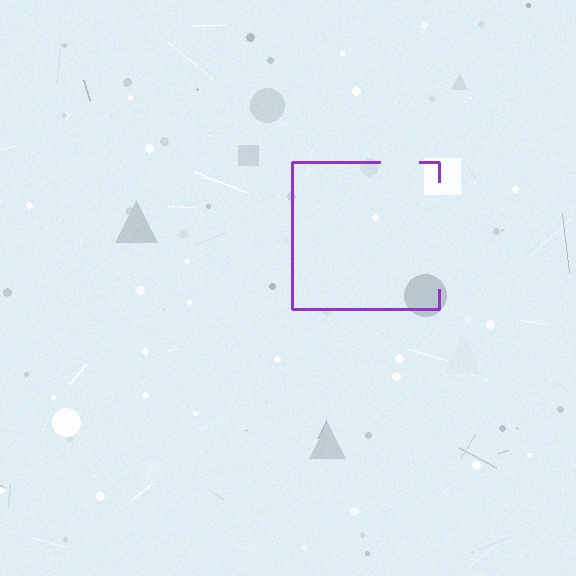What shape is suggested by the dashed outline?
The dashed outline suggests a square.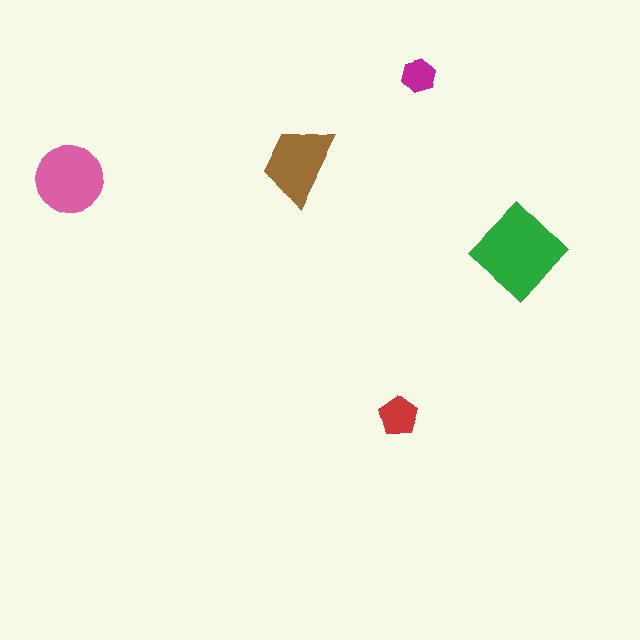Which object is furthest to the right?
The green diamond is rightmost.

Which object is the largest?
The green diamond.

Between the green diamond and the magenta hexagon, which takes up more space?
The green diamond.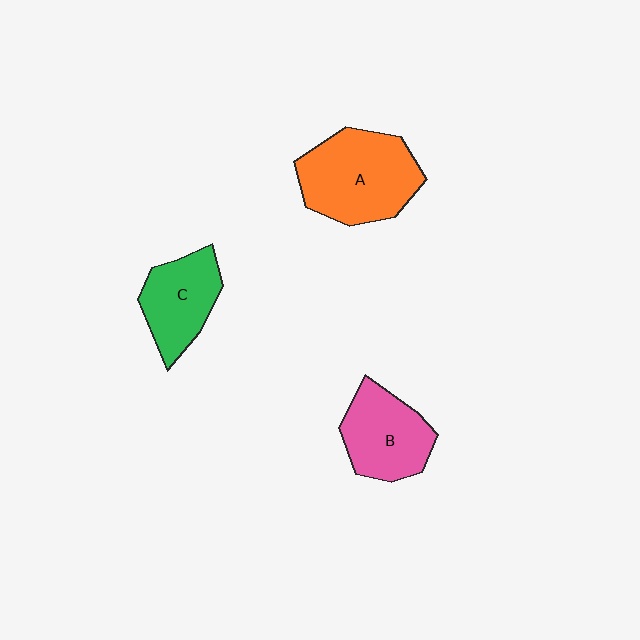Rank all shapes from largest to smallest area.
From largest to smallest: A (orange), B (pink), C (green).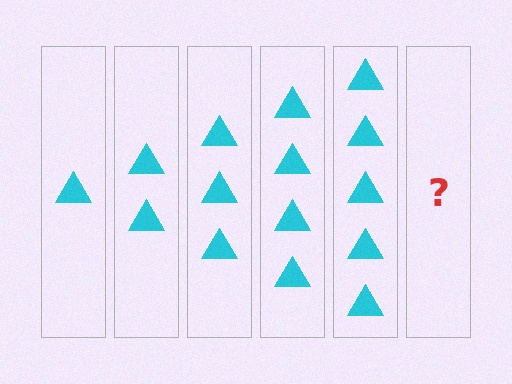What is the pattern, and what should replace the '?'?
The pattern is that each step adds one more triangle. The '?' should be 6 triangles.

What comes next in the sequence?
The next element should be 6 triangles.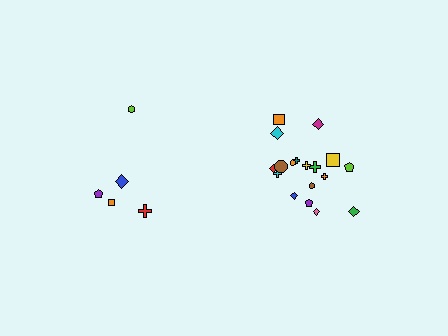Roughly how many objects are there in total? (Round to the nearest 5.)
Roughly 25 objects in total.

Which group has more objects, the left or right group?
The right group.